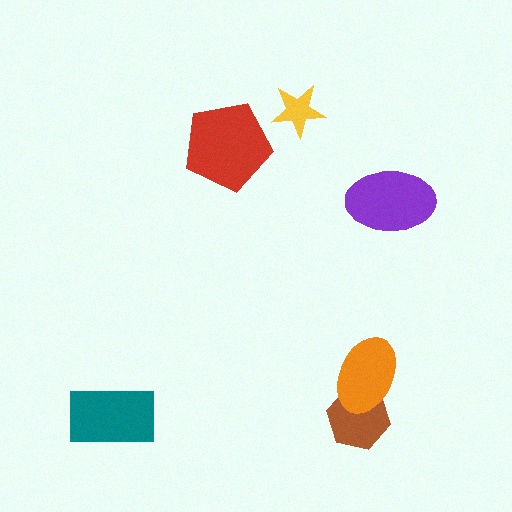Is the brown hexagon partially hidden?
Yes, it is partially covered by another shape.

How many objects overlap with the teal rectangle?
0 objects overlap with the teal rectangle.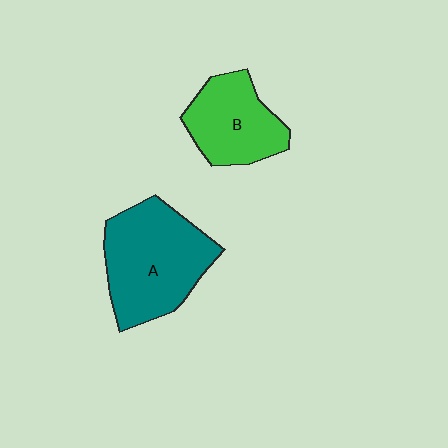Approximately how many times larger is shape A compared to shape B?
Approximately 1.5 times.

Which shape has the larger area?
Shape A (teal).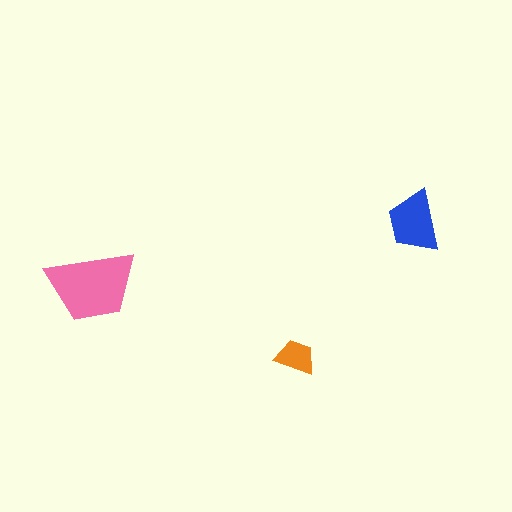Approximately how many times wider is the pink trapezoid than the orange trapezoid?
About 2 times wider.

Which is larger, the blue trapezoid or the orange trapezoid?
The blue one.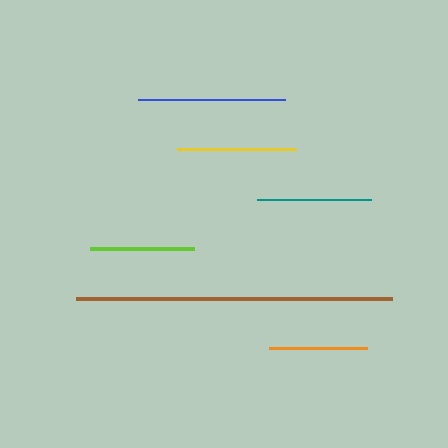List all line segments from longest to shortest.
From longest to shortest: brown, blue, yellow, teal, lime, orange.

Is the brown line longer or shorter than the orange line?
The brown line is longer than the orange line.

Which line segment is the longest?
The brown line is the longest at approximately 315 pixels.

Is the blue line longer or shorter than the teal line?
The blue line is longer than the teal line.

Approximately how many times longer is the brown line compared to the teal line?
The brown line is approximately 2.8 times the length of the teal line.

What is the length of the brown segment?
The brown segment is approximately 315 pixels long.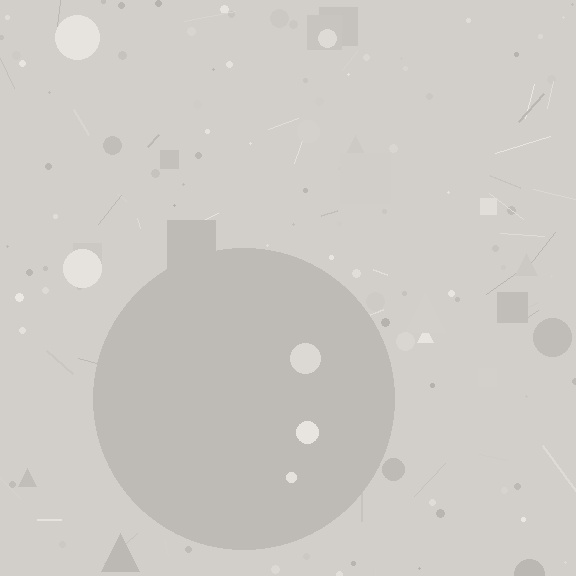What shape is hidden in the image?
A circle is hidden in the image.